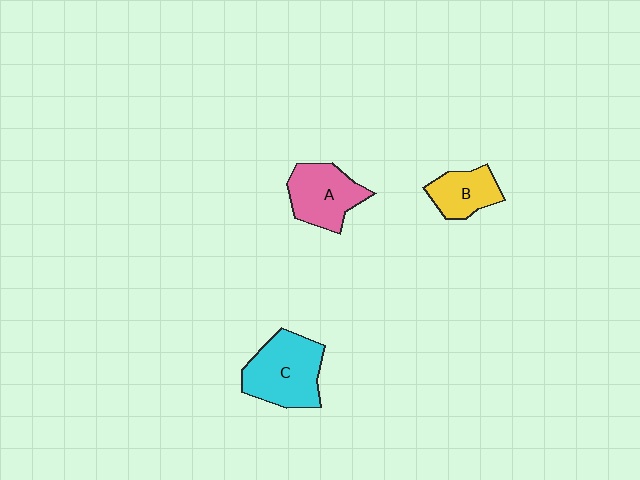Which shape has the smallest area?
Shape B (yellow).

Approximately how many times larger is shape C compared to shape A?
Approximately 1.3 times.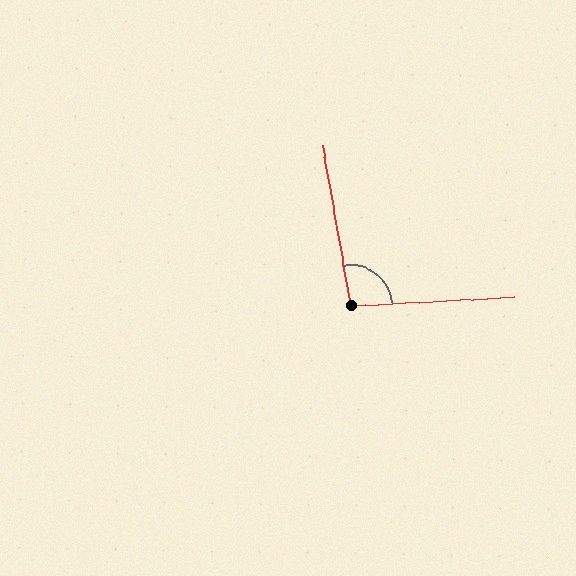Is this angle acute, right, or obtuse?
It is obtuse.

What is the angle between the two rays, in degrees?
Approximately 97 degrees.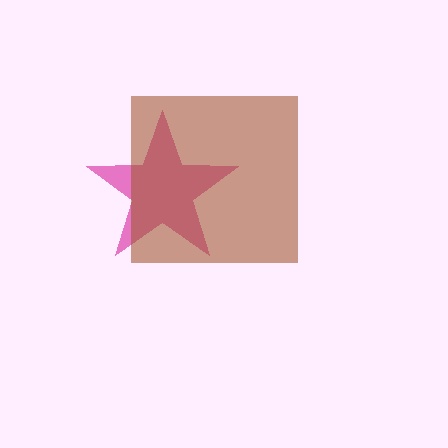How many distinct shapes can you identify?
There are 2 distinct shapes: a magenta star, a brown square.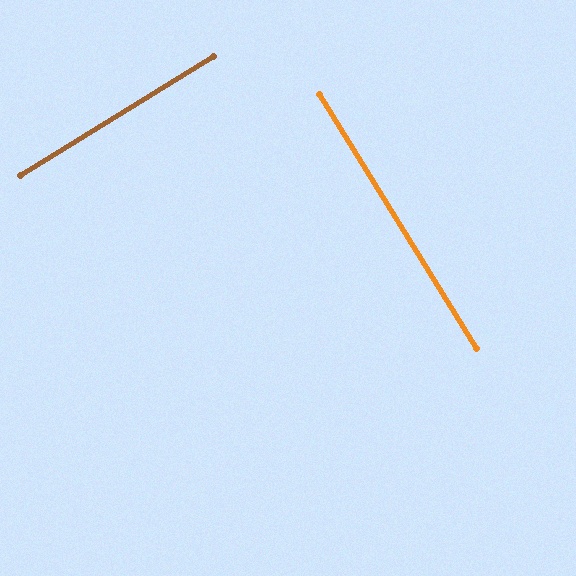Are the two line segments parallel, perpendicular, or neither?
Perpendicular — they meet at approximately 90°.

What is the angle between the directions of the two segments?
Approximately 90 degrees.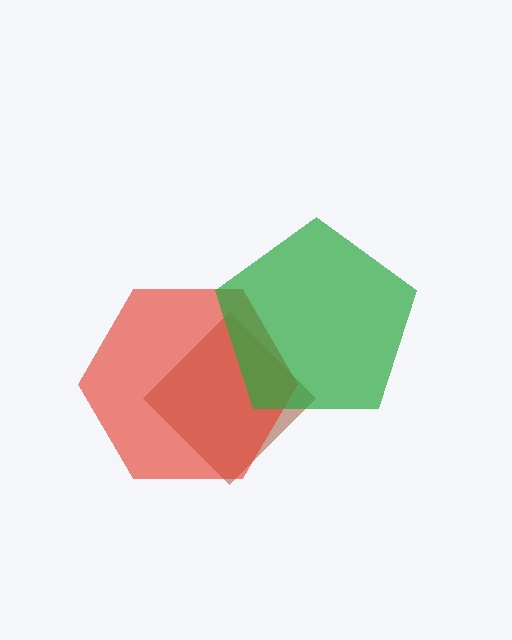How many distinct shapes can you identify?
There are 3 distinct shapes: a brown diamond, a red hexagon, a green pentagon.